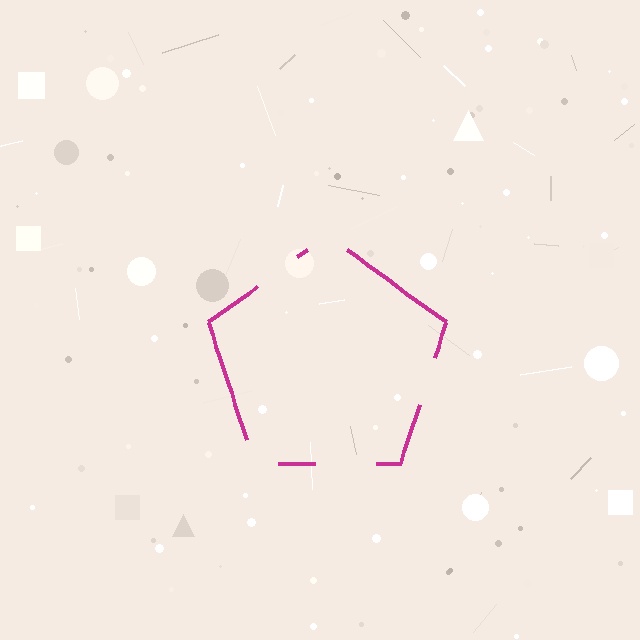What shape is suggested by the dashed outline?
The dashed outline suggests a pentagon.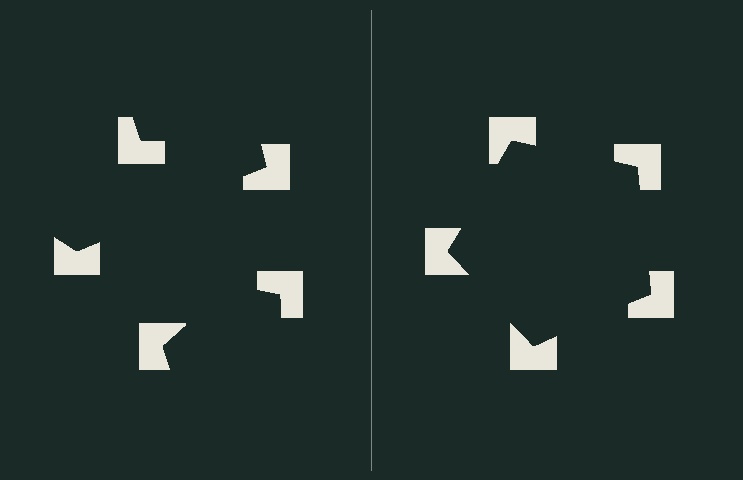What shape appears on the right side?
An illusory pentagon.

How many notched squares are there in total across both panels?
10 — 5 on each side.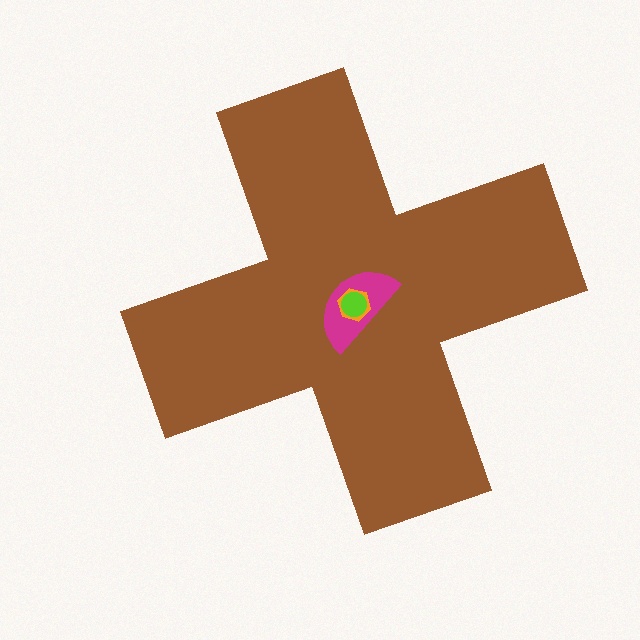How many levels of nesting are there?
4.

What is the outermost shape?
The brown cross.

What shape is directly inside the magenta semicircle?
The orange hexagon.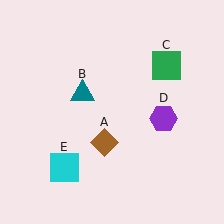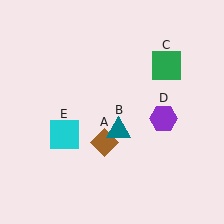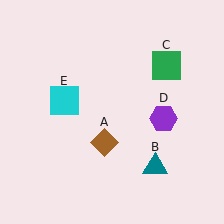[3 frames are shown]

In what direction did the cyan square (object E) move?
The cyan square (object E) moved up.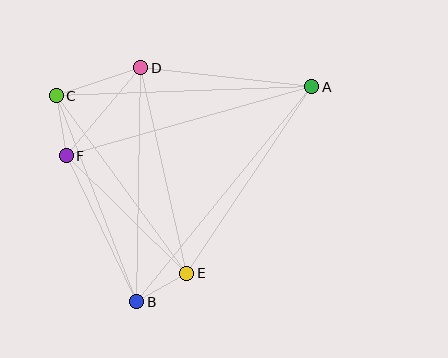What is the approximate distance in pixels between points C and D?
The distance between C and D is approximately 89 pixels.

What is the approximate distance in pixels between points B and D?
The distance between B and D is approximately 234 pixels.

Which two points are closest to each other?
Points B and E are closest to each other.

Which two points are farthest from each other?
Points A and B are farthest from each other.